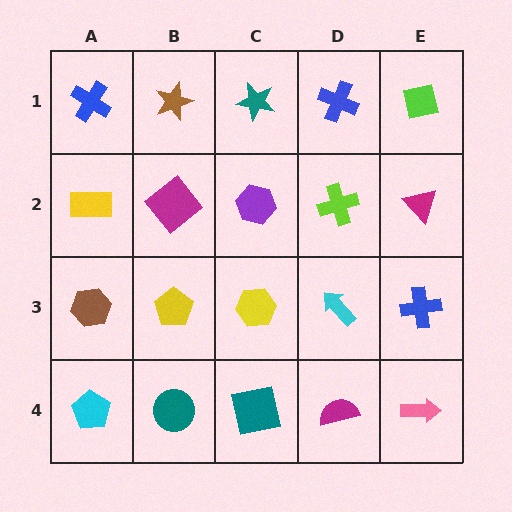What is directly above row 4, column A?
A brown hexagon.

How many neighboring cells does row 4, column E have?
2.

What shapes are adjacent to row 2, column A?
A blue cross (row 1, column A), a brown hexagon (row 3, column A), a magenta diamond (row 2, column B).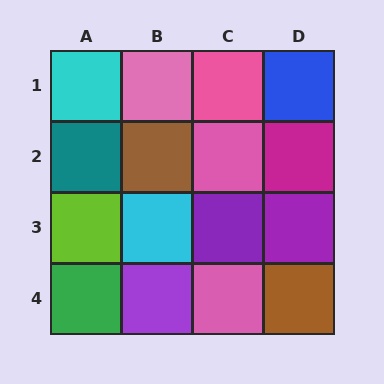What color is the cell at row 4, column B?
Purple.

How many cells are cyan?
2 cells are cyan.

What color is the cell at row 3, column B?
Cyan.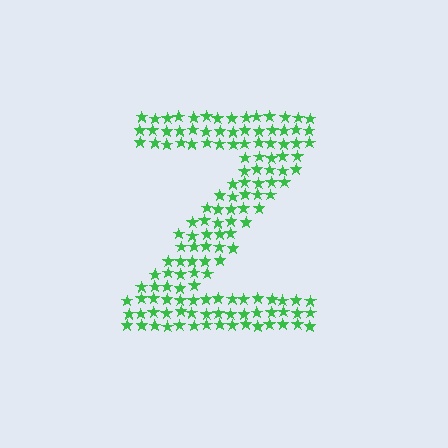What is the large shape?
The large shape is the letter Z.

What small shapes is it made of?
It is made of small stars.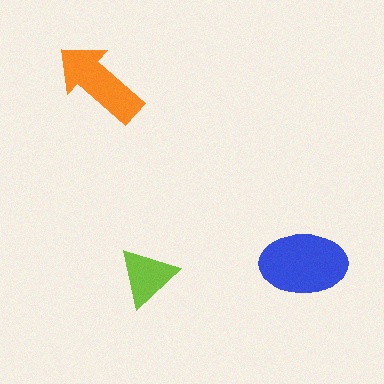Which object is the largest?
The blue ellipse.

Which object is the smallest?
The lime triangle.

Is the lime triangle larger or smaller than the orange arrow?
Smaller.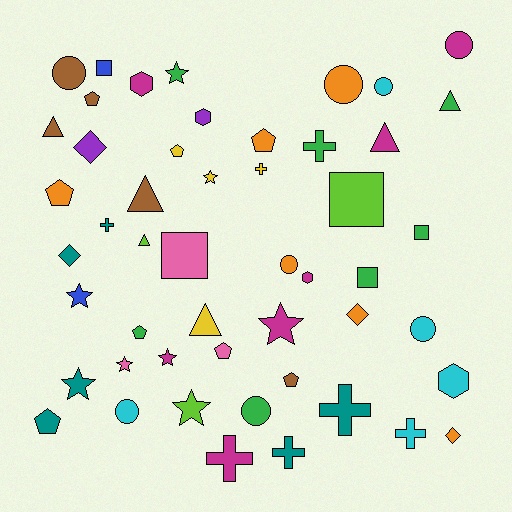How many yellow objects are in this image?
There are 4 yellow objects.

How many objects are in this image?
There are 50 objects.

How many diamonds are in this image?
There are 4 diamonds.